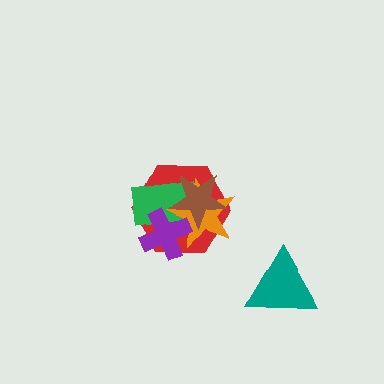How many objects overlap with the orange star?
4 objects overlap with the orange star.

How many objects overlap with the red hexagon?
4 objects overlap with the red hexagon.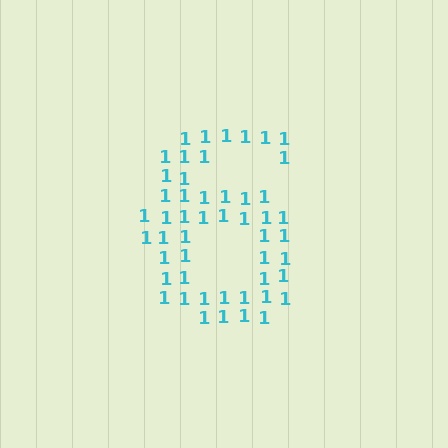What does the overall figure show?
The overall figure shows the digit 6.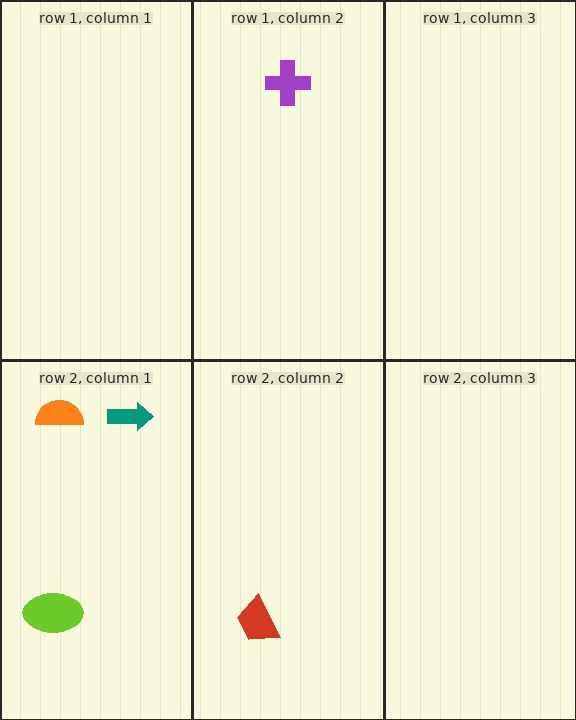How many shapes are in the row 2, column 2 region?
1.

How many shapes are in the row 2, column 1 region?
3.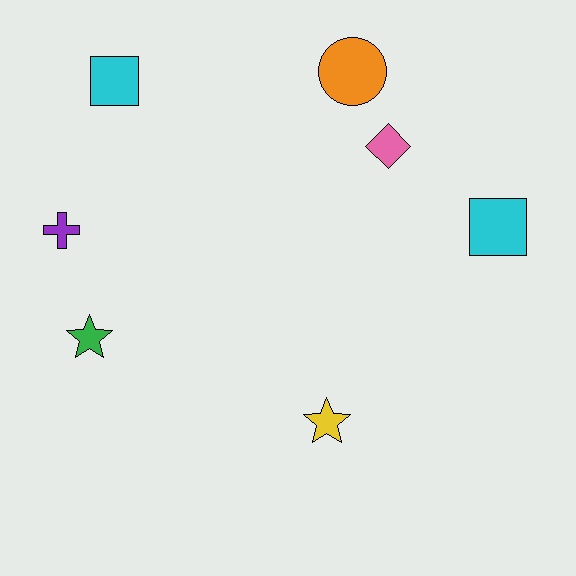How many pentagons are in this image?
There are no pentagons.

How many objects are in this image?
There are 7 objects.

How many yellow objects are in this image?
There is 1 yellow object.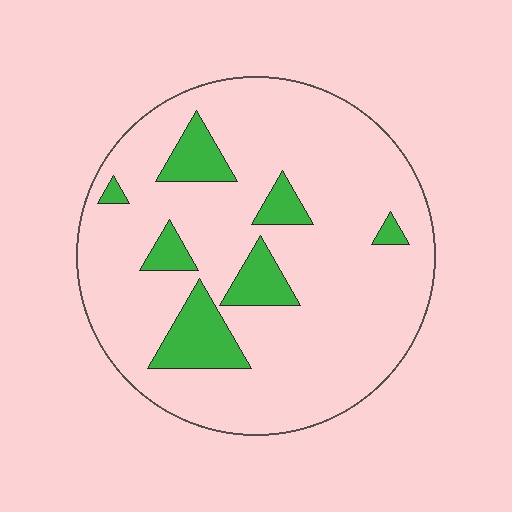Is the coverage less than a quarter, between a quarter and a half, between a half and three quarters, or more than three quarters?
Less than a quarter.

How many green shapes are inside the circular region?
7.